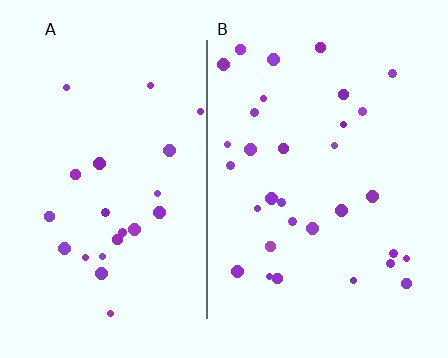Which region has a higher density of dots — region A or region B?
B (the right).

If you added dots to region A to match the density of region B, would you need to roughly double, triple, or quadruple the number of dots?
Approximately double.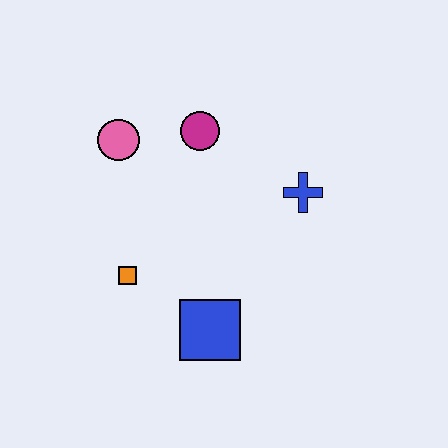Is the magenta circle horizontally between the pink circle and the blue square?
Yes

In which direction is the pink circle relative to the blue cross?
The pink circle is to the left of the blue cross.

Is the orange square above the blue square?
Yes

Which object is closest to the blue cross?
The magenta circle is closest to the blue cross.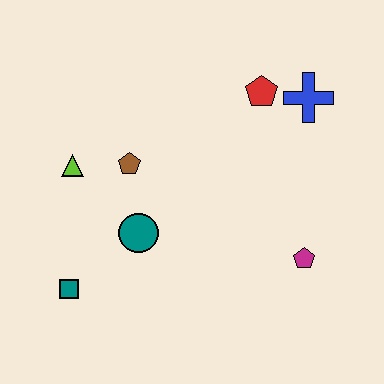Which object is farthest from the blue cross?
The teal square is farthest from the blue cross.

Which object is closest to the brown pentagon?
The lime triangle is closest to the brown pentagon.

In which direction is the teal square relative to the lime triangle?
The teal square is below the lime triangle.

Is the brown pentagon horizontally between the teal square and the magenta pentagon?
Yes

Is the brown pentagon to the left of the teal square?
No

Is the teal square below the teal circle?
Yes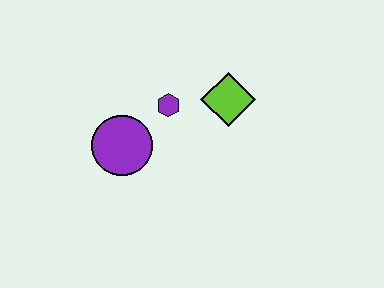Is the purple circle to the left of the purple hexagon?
Yes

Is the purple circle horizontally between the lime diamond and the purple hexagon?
No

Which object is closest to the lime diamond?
The purple hexagon is closest to the lime diamond.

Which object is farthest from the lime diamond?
The purple circle is farthest from the lime diamond.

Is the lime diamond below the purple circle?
No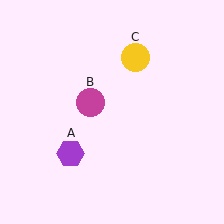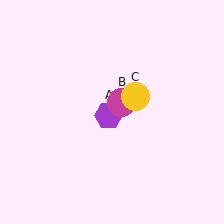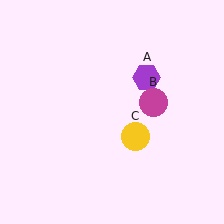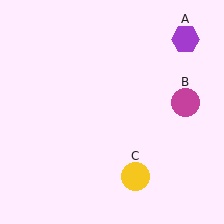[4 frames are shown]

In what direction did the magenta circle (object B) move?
The magenta circle (object B) moved right.